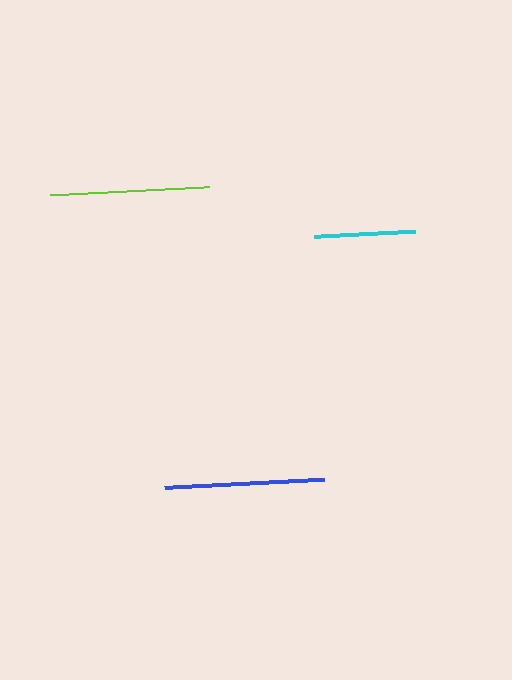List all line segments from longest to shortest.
From longest to shortest: blue, lime, cyan.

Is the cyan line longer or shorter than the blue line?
The blue line is longer than the cyan line.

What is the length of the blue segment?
The blue segment is approximately 159 pixels long.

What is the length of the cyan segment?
The cyan segment is approximately 101 pixels long.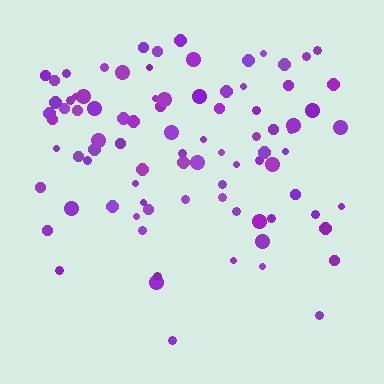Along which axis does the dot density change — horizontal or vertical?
Vertical.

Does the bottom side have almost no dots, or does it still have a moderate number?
Still a moderate number, just noticeably fewer than the top.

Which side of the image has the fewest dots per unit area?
The bottom.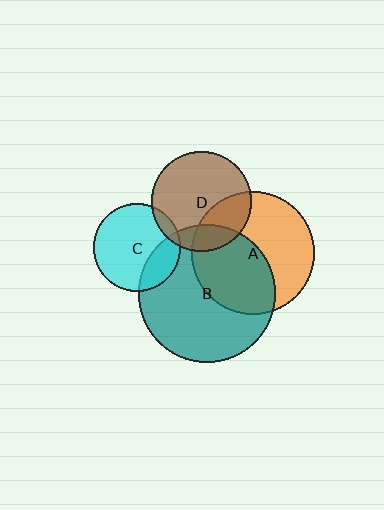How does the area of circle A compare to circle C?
Approximately 2.0 times.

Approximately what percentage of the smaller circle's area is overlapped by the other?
Approximately 30%.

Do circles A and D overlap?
Yes.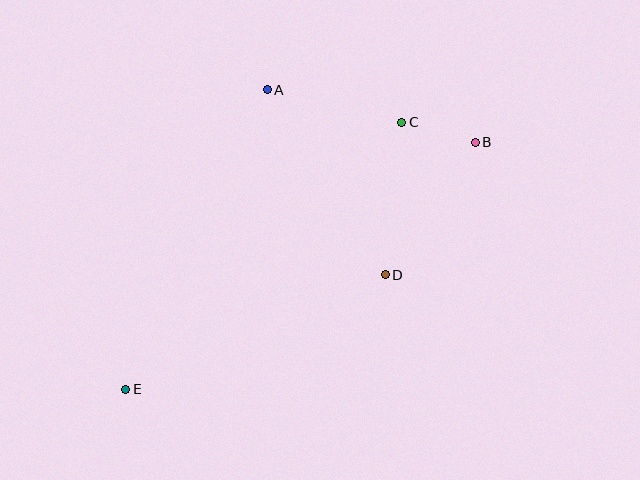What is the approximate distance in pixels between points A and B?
The distance between A and B is approximately 214 pixels.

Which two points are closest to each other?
Points B and C are closest to each other.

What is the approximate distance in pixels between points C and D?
The distance between C and D is approximately 153 pixels.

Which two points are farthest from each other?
Points B and E are farthest from each other.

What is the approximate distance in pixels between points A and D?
The distance between A and D is approximately 219 pixels.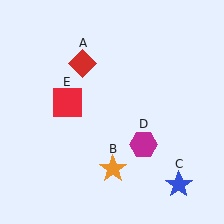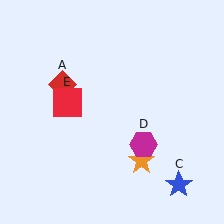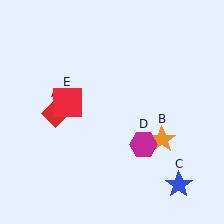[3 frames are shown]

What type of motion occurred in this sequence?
The red diamond (object A), orange star (object B) rotated counterclockwise around the center of the scene.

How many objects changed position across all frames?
2 objects changed position: red diamond (object A), orange star (object B).